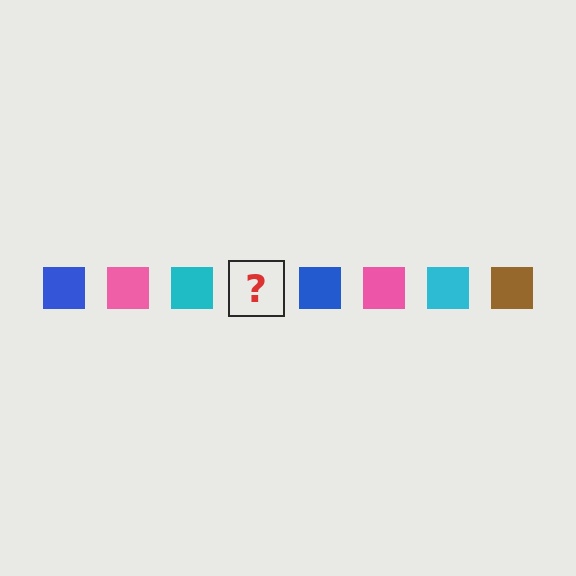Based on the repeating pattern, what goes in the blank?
The blank should be a brown square.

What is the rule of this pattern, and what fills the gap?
The rule is that the pattern cycles through blue, pink, cyan, brown squares. The gap should be filled with a brown square.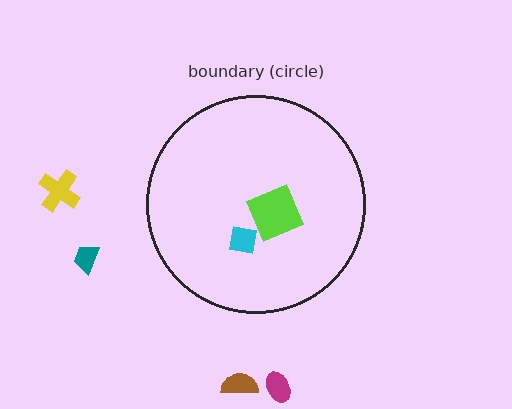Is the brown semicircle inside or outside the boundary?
Outside.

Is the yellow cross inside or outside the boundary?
Outside.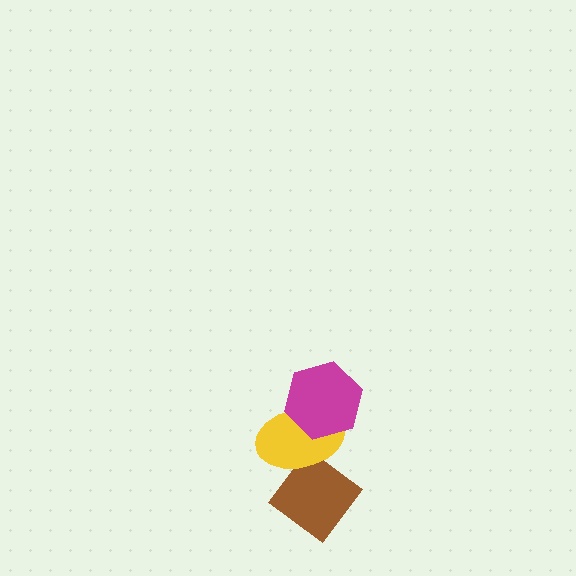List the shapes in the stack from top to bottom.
From top to bottom: the magenta hexagon, the yellow ellipse, the brown diamond.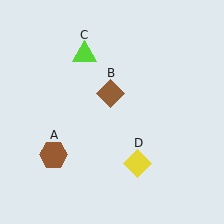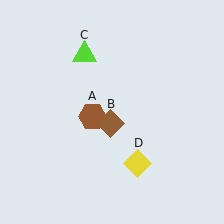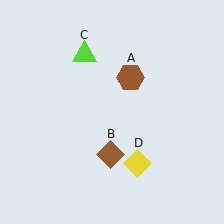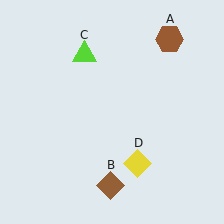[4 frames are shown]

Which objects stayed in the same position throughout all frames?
Lime triangle (object C) and yellow diamond (object D) remained stationary.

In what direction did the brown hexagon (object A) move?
The brown hexagon (object A) moved up and to the right.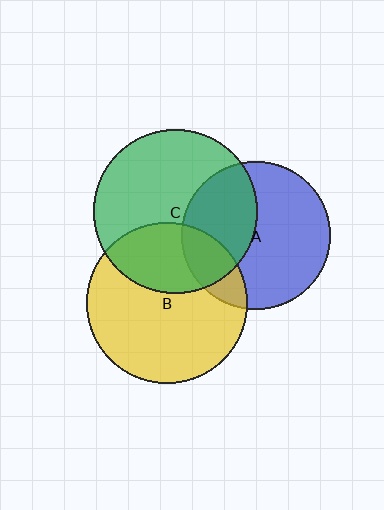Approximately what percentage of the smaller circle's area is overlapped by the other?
Approximately 20%.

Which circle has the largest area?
Circle C (green).